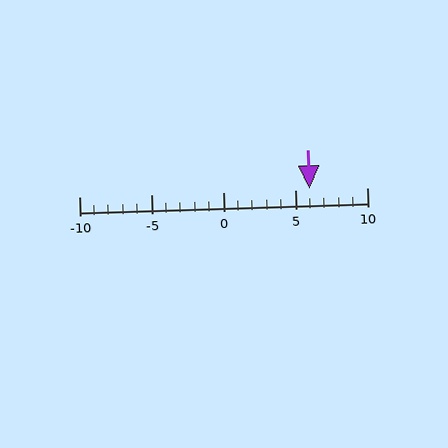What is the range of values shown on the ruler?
The ruler shows values from -10 to 10.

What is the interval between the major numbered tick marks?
The major tick marks are spaced 5 units apart.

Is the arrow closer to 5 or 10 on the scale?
The arrow is closer to 5.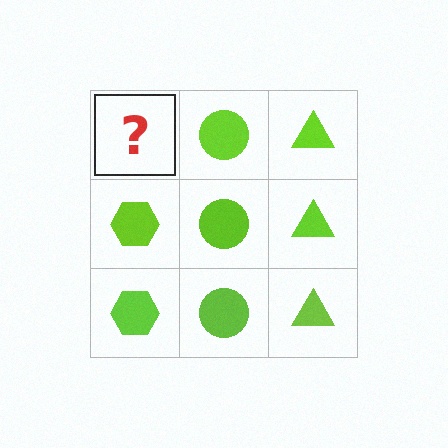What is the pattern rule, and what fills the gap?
The rule is that each column has a consistent shape. The gap should be filled with a lime hexagon.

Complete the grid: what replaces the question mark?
The question mark should be replaced with a lime hexagon.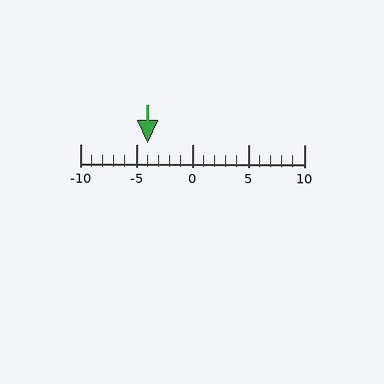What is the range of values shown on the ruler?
The ruler shows values from -10 to 10.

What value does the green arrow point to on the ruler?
The green arrow points to approximately -4.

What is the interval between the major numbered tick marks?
The major tick marks are spaced 5 units apart.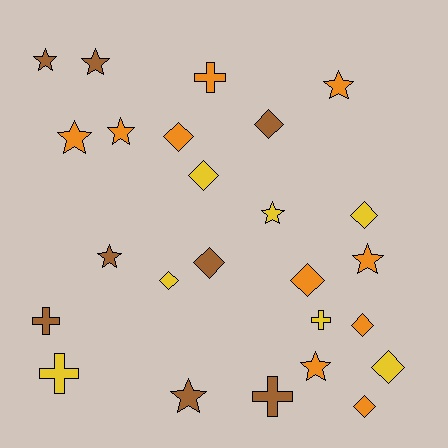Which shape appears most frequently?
Diamond, with 10 objects.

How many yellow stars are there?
There is 1 yellow star.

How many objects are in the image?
There are 25 objects.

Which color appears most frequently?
Orange, with 10 objects.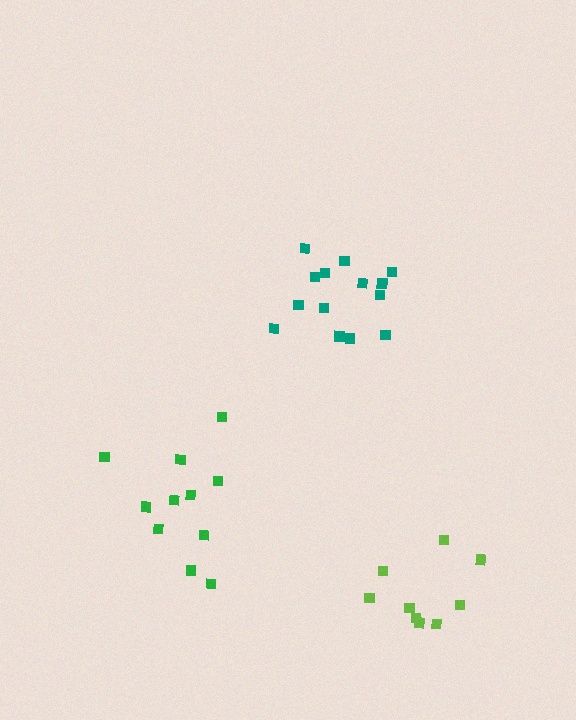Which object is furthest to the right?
The lime cluster is rightmost.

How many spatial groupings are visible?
There are 3 spatial groupings.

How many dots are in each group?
Group 1: 14 dots, Group 2: 9 dots, Group 3: 11 dots (34 total).